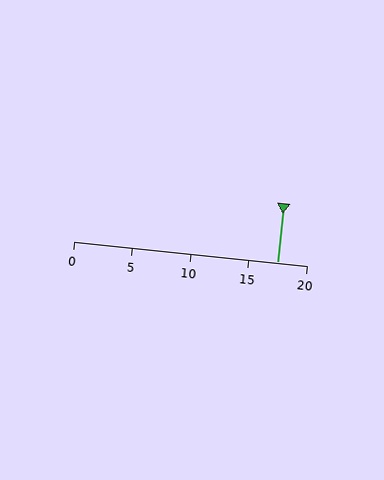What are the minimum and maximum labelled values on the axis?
The axis runs from 0 to 20.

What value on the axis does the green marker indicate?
The marker indicates approximately 17.5.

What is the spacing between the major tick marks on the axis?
The major ticks are spaced 5 apart.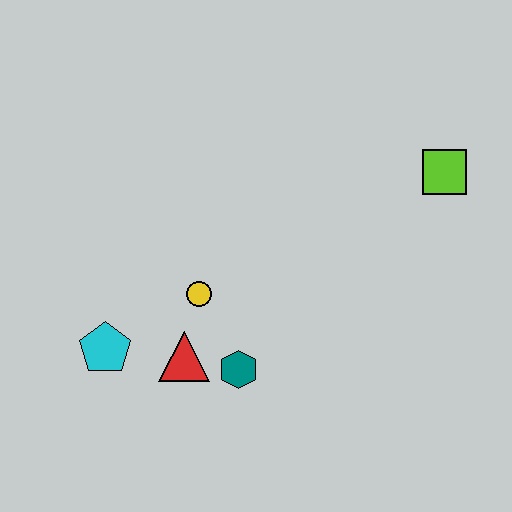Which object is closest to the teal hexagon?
The red triangle is closest to the teal hexagon.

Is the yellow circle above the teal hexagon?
Yes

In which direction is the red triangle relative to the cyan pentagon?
The red triangle is to the right of the cyan pentagon.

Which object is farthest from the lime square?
The cyan pentagon is farthest from the lime square.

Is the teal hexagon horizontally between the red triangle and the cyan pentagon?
No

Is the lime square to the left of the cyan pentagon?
No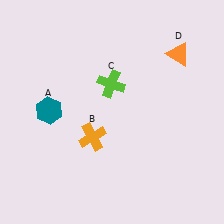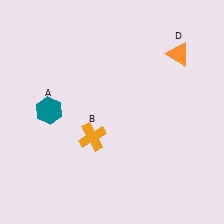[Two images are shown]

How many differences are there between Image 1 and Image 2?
There is 1 difference between the two images.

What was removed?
The lime cross (C) was removed in Image 2.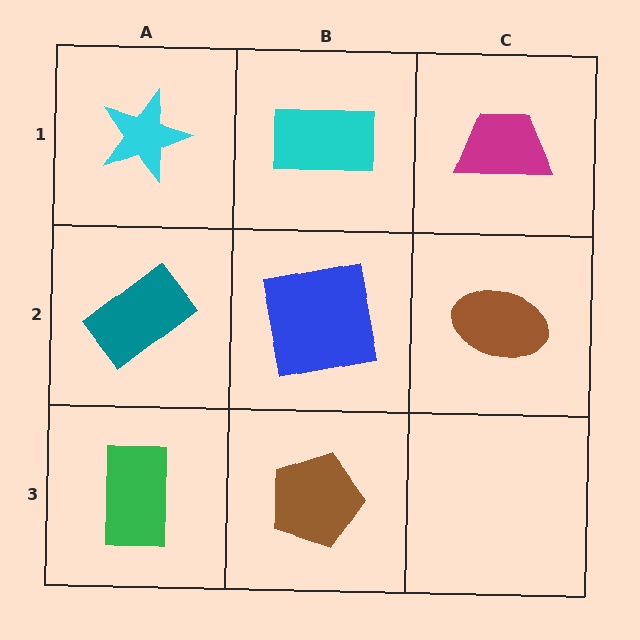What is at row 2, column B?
A blue square.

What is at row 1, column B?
A cyan rectangle.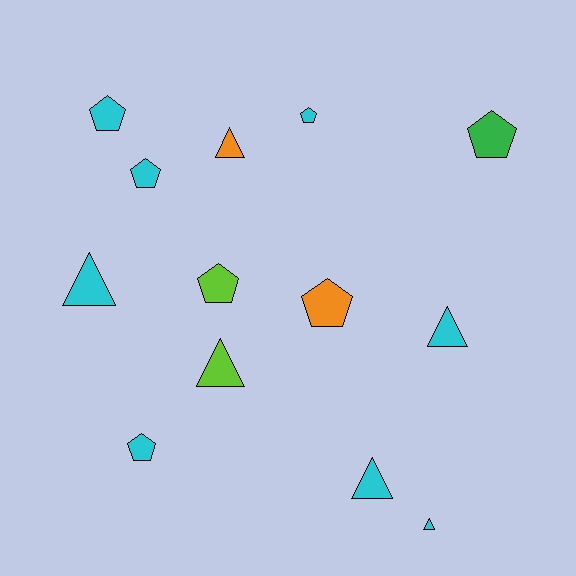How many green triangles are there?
There are no green triangles.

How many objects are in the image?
There are 13 objects.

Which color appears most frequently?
Cyan, with 8 objects.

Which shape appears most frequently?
Pentagon, with 7 objects.